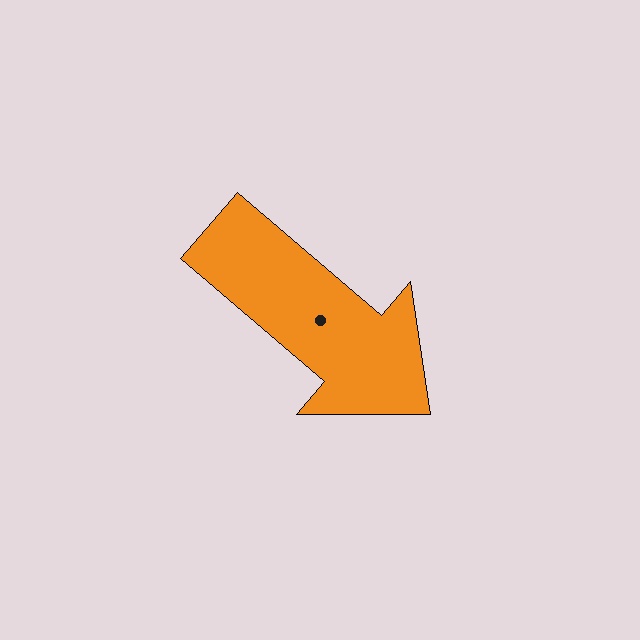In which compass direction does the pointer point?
Southeast.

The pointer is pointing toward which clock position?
Roughly 4 o'clock.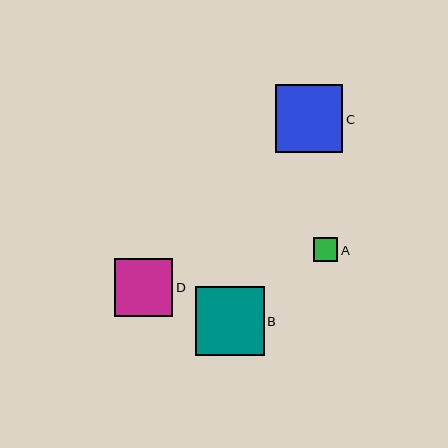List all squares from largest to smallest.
From largest to smallest: B, C, D, A.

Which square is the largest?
Square B is the largest with a size of approximately 69 pixels.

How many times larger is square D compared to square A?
Square D is approximately 2.4 times the size of square A.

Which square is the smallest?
Square A is the smallest with a size of approximately 24 pixels.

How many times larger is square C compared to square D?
Square C is approximately 1.2 times the size of square D.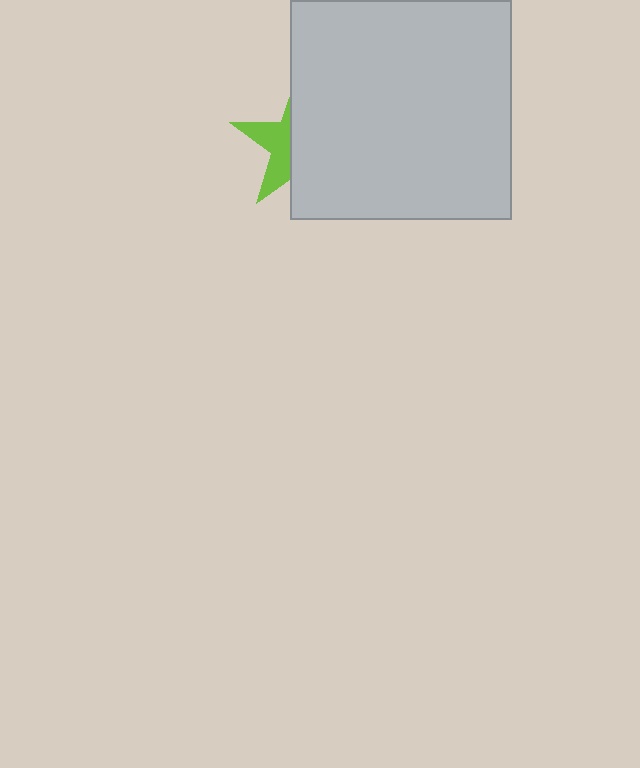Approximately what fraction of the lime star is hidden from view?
Roughly 64% of the lime star is hidden behind the light gray square.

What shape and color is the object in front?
The object in front is a light gray square.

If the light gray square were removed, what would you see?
You would see the complete lime star.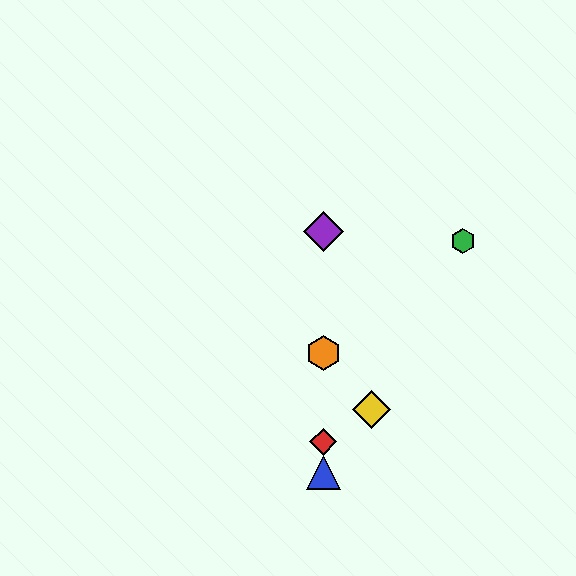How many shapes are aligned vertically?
4 shapes (the red diamond, the blue triangle, the purple diamond, the orange hexagon) are aligned vertically.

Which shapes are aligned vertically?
The red diamond, the blue triangle, the purple diamond, the orange hexagon are aligned vertically.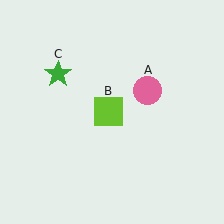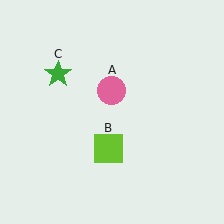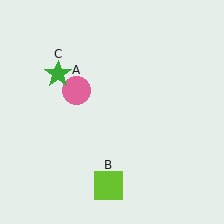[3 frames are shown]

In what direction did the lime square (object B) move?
The lime square (object B) moved down.